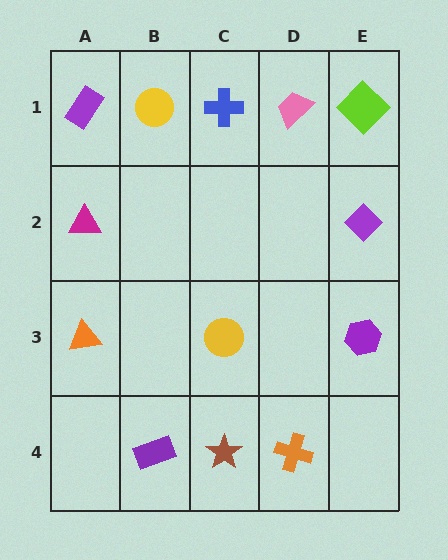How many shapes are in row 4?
3 shapes.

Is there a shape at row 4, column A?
No, that cell is empty.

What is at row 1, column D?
A pink trapezoid.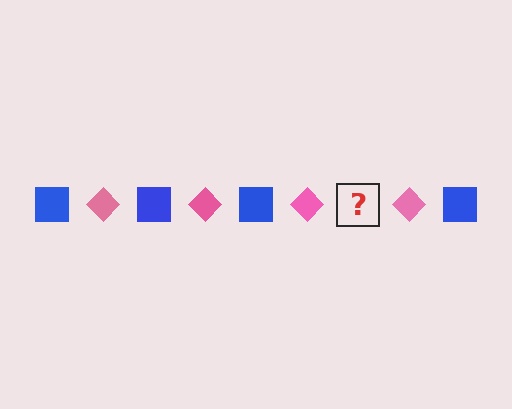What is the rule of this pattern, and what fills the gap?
The rule is that the pattern alternates between blue square and pink diamond. The gap should be filled with a blue square.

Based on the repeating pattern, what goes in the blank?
The blank should be a blue square.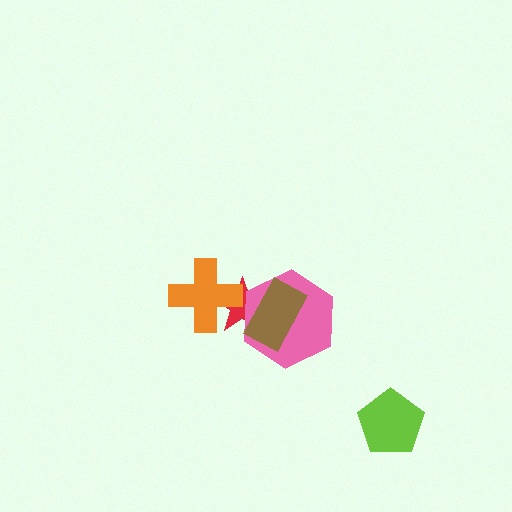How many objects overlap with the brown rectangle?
2 objects overlap with the brown rectangle.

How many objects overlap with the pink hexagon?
2 objects overlap with the pink hexagon.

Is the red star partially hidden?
Yes, it is partially covered by another shape.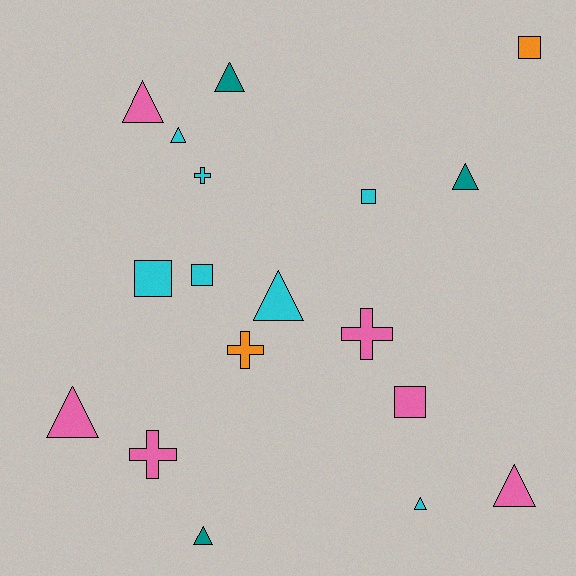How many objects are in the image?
There are 18 objects.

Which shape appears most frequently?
Triangle, with 9 objects.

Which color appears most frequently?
Cyan, with 7 objects.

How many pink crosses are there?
There are 2 pink crosses.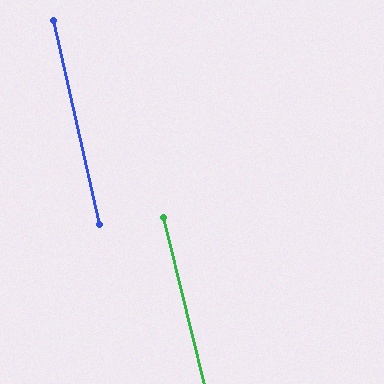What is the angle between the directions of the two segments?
Approximately 1 degree.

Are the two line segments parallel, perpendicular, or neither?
Parallel — their directions differ by only 1.1°.